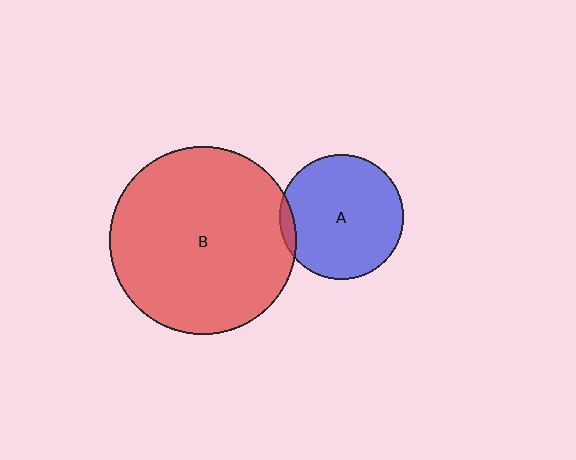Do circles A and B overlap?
Yes.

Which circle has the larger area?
Circle B (red).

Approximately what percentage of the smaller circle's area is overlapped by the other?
Approximately 5%.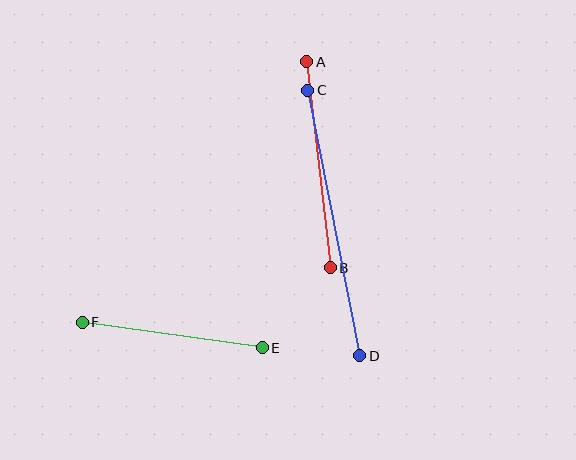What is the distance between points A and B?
The distance is approximately 207 pixels.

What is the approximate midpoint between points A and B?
The midpoint is at approximately (318, 165) pixels.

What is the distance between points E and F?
The distance is approximately 182 pixels.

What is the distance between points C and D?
The distance is approximately 270 pixels.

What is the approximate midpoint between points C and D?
The midpoint is at approximately (334, 223) pixels.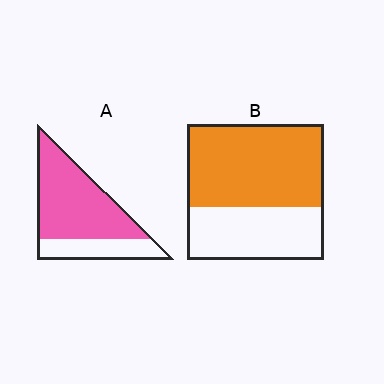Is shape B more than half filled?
Yes.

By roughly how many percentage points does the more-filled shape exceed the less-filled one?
By roughly 10 percentage points (A over B).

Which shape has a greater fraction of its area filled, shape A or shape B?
Shape A.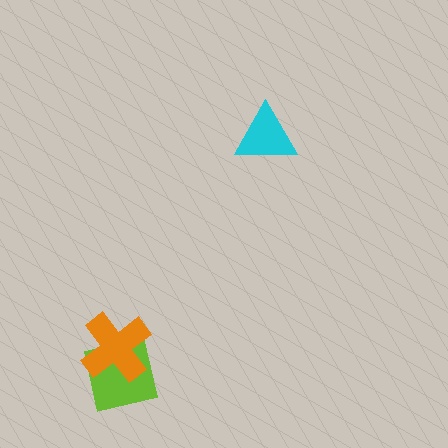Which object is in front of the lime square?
The orange cross is in front of the lime square.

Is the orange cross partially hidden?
No, no other shape covers it.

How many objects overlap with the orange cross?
1 object overlaps with the orange cross.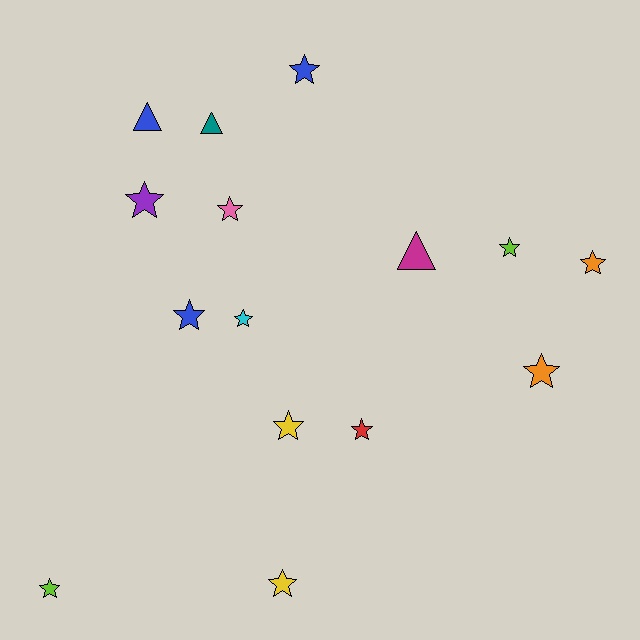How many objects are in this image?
There are 15 objects.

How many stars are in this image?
There are 12 stars.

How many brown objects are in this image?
There are no brown objects.